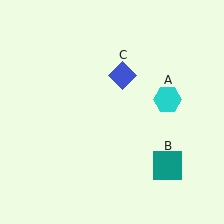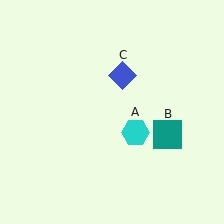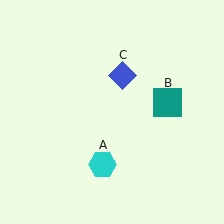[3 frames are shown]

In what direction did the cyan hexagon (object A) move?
The cyan hexagon (object A) moved down and to the left.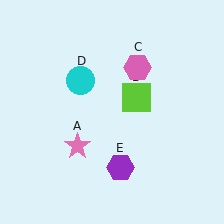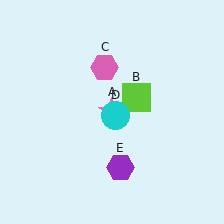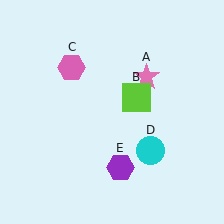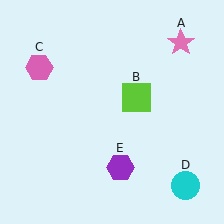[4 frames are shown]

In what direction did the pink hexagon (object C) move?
The pink hexagon (object C) moved left.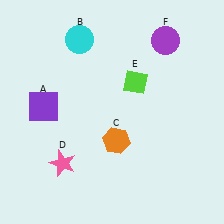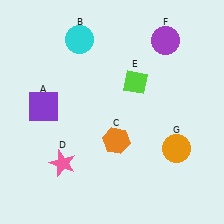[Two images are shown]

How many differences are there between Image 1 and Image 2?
There is 1 difference between the two images.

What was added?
An orange circle (G) was added in Image 2.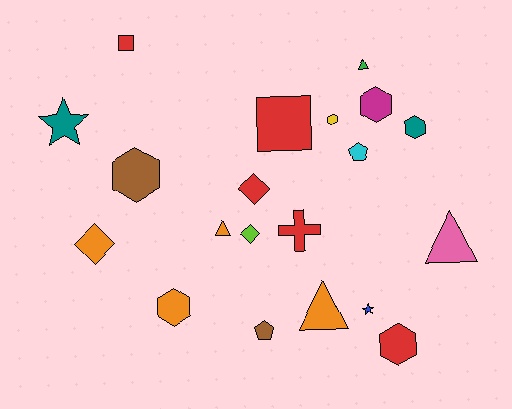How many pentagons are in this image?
There are 2 pentagons.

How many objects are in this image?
There are 20 objects.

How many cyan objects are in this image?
There is 1 cyan object.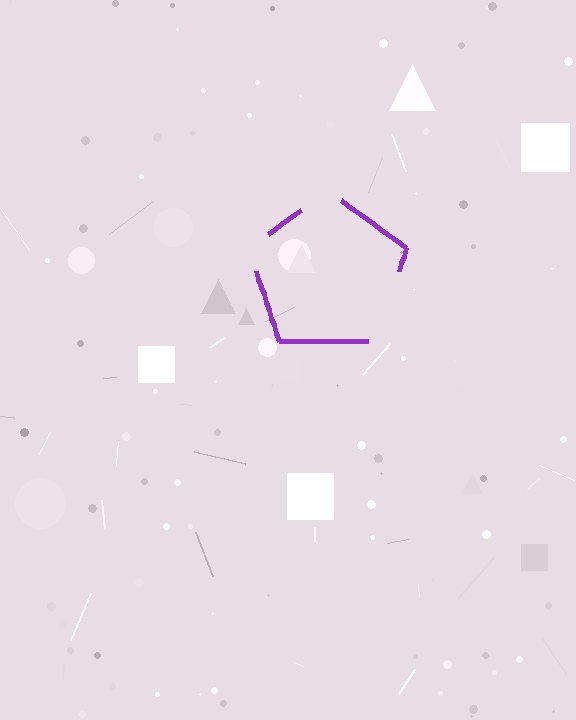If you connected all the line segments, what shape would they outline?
They would outline a pentagon.